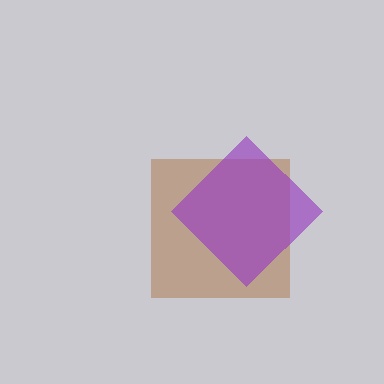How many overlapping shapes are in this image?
There are 2 overlapping shapes in the image.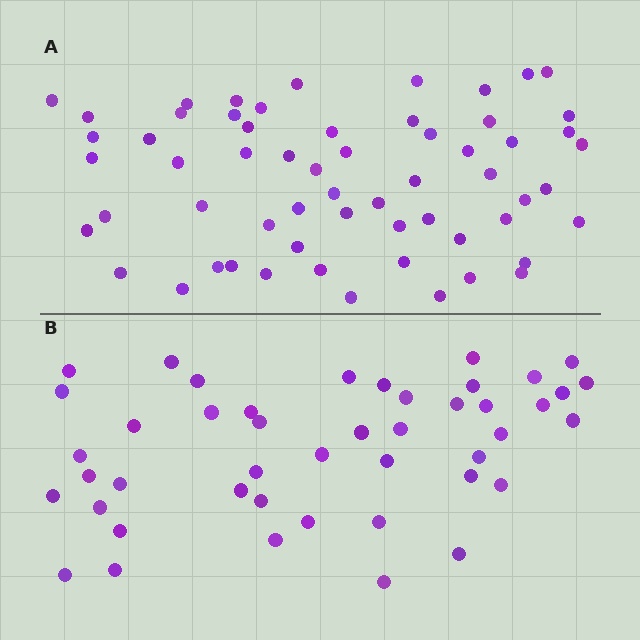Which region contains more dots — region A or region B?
Region A (the top region) has more dots.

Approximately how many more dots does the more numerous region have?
Region A has approximately 15 more dots than region B.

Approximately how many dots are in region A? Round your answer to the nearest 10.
About 60 dots.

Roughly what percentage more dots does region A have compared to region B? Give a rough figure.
About 35% more.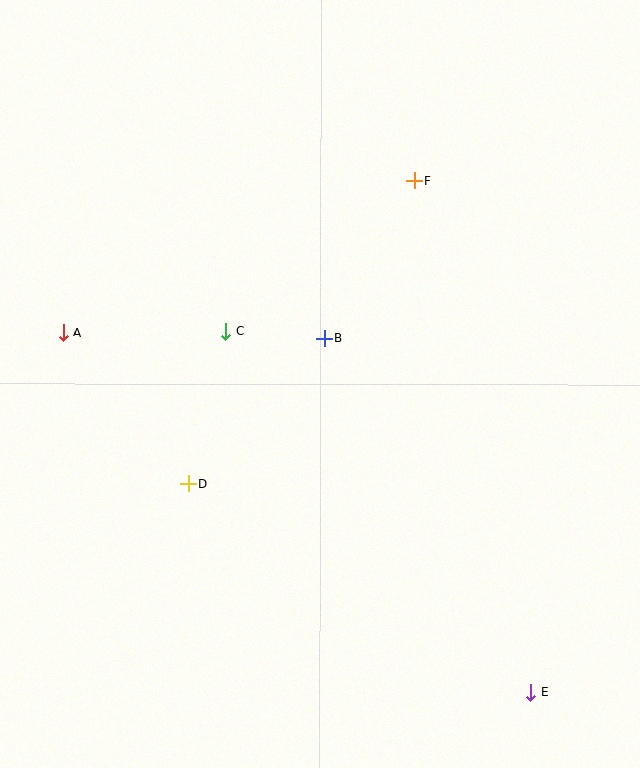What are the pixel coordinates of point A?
Point A is at (63, 333).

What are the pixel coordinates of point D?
Point D is at (188, 484).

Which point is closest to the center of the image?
Point B at (324, 338) is closest to the center.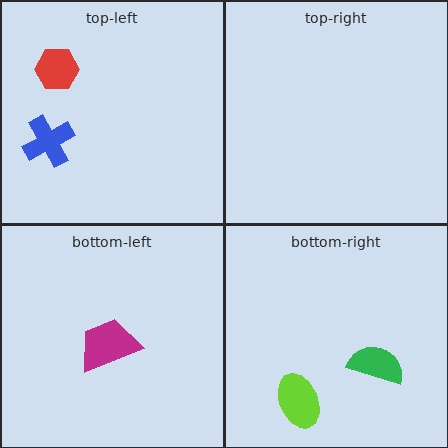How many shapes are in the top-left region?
2.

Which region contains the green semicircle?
The bottom-right region.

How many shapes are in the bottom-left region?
1.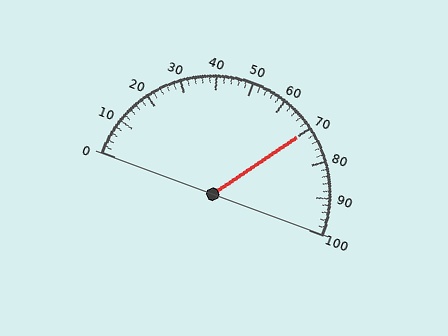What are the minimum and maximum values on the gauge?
The gauge ranges from 0 to 100.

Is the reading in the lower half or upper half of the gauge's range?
The reading is in the upper half of the range (0 to 100).